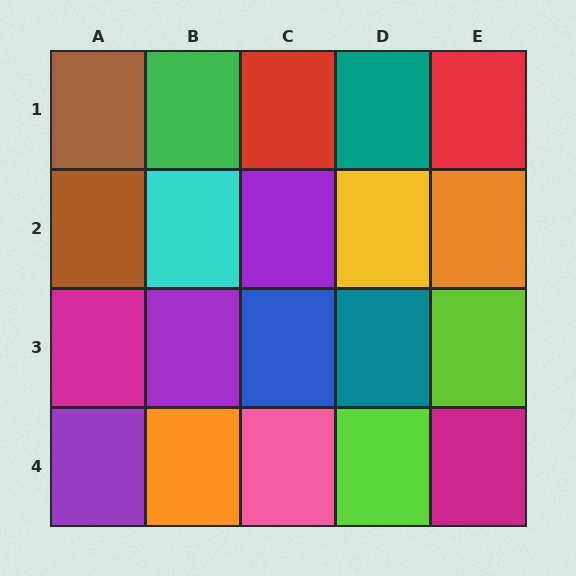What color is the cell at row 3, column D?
Teal.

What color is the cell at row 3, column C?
Blue.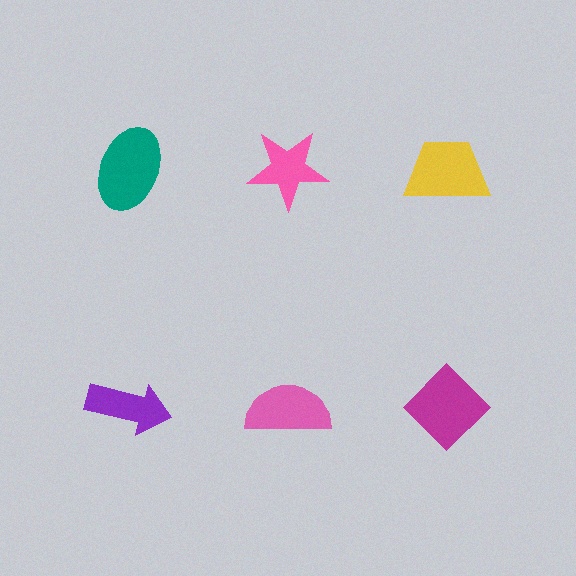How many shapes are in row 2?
3 shapes.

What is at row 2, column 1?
A purple arrow.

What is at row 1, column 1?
A teal ellipse.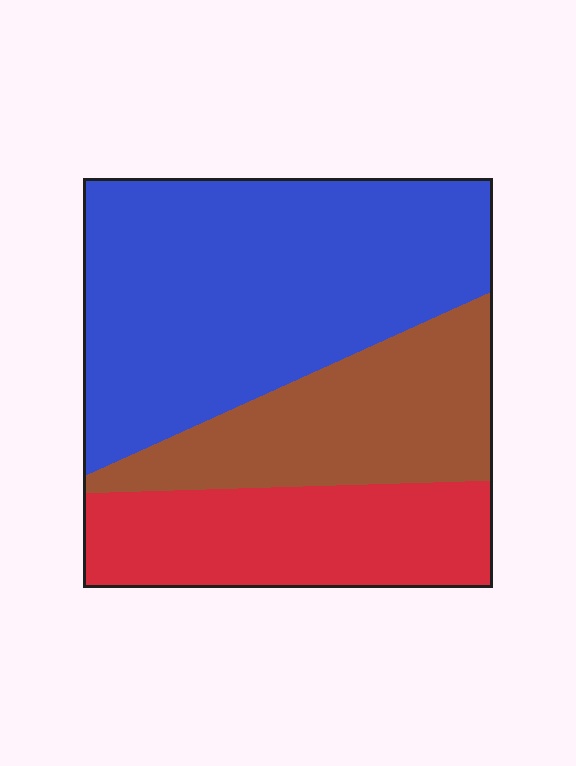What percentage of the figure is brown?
Brown covers roughly 25% of the figure.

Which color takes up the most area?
Blue, at roughly 50%.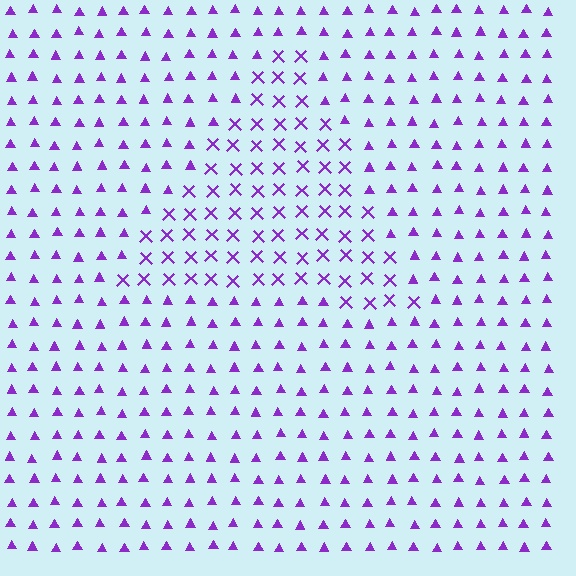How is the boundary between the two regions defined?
The boundary is defined by a change in element shape: X marks inside vs. triangles outside. All elements share the same color and spacing.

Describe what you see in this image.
The image is filled with small purple elements arranged in a uniform grid. A triangle-shaped region contains X marks, while the surrounding area contains triangles. The boundary is defined purely by the change in element shape.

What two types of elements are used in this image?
The image uses X marks inside the triangle region and triangles outside it.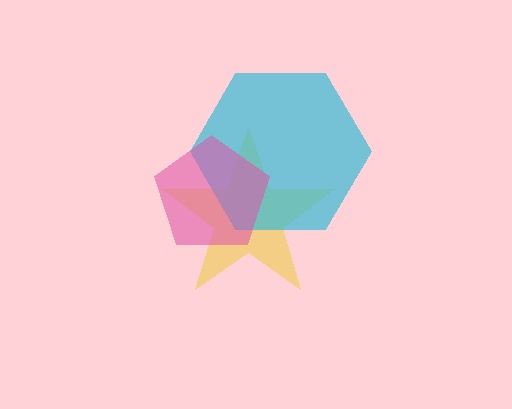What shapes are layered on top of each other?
The layered shapes are: a yellow star, a cyan hexagon, a pink pentagon.